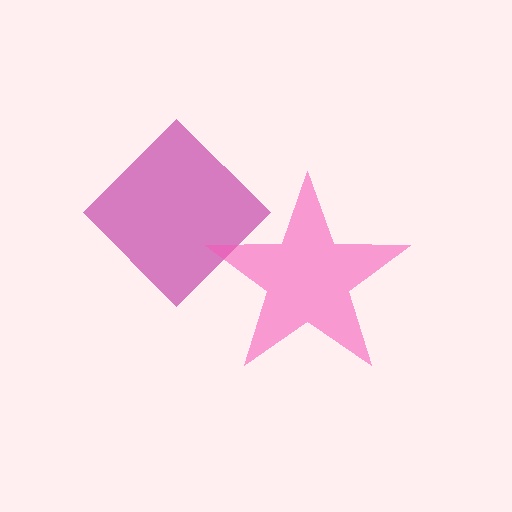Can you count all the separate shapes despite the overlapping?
Yes, there are 2 separate shapes.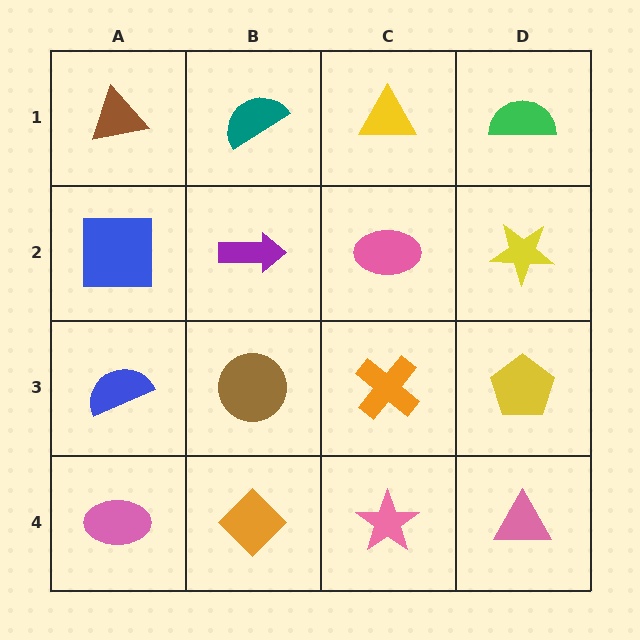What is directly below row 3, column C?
A pink star.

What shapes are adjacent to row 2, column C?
A yellow triangle (row 1, column C), an orange cross (row 3, column C), a purple arrow (row 2, column B), a yellow star (row 2, column D).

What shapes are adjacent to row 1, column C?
A pink ellipse (row 2, column C), a teal semicircle (row 1, column B), a green semicircle (row 1, column D).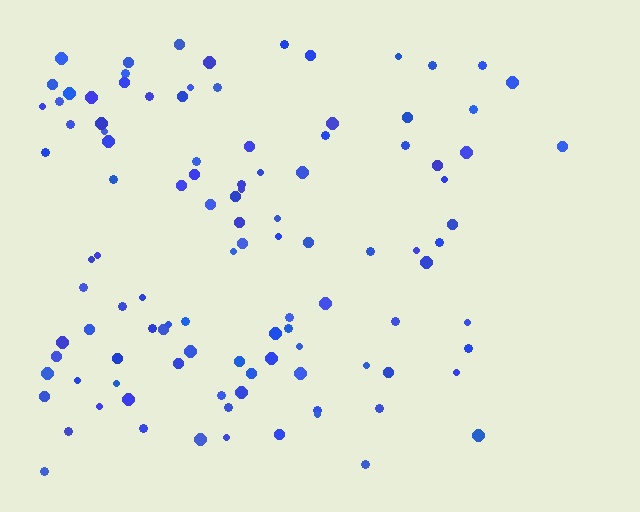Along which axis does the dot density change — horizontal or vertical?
Horizontal.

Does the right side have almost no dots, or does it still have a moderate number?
Still a moderate number, just noticeably fewer than the left.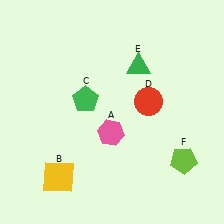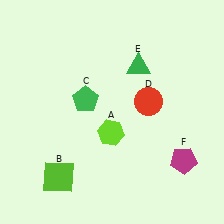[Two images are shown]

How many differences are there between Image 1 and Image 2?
There are 3 differences between the two images.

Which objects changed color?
A changed from pink to lime. B changed from yellow to lime. F changed from lime to magenta.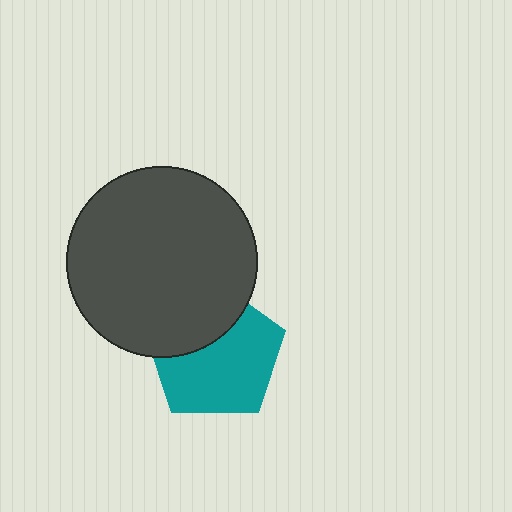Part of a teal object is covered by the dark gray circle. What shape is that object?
It is a pentagon.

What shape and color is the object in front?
The object in front is a dark gray circle.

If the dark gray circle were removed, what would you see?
You would see the complete teal pentagon.